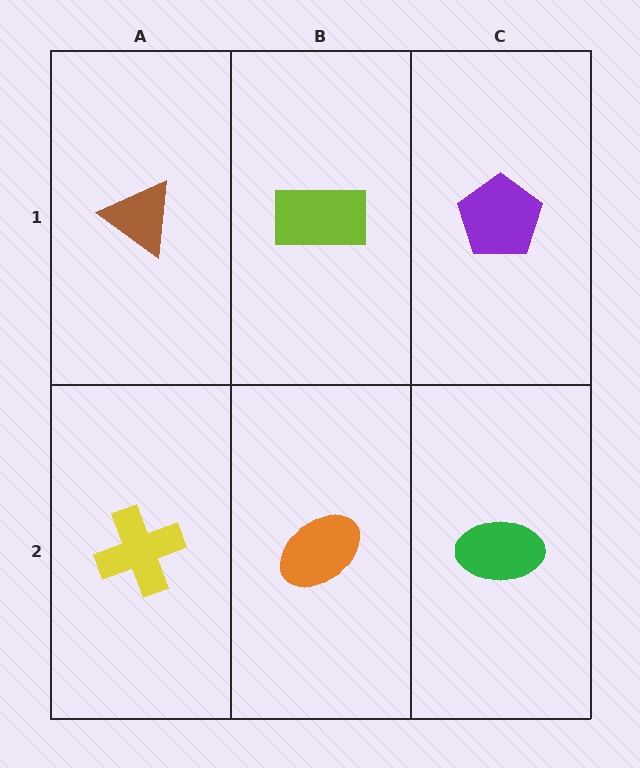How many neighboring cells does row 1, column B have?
3.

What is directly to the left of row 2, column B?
A yellow cross.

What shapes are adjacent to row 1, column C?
A green ellipse (row 2, column C), a lime rectangle (row 1, column B).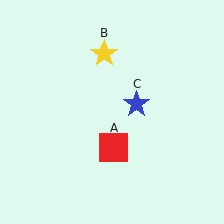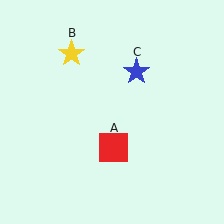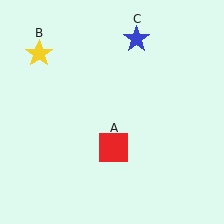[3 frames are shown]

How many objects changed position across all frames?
2 objects changed position: yellow star (object B), blue star (object C).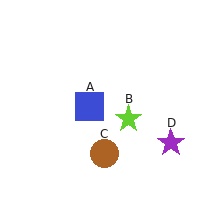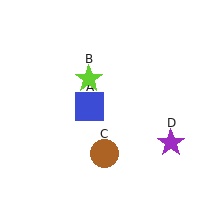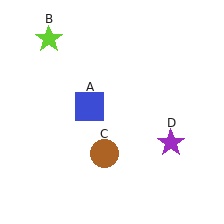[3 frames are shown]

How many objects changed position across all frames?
1 object changed position: lime star (object B).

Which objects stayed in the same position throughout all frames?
Blue square (object A) and brown circle (object C) and purple star (object D) remained stationary.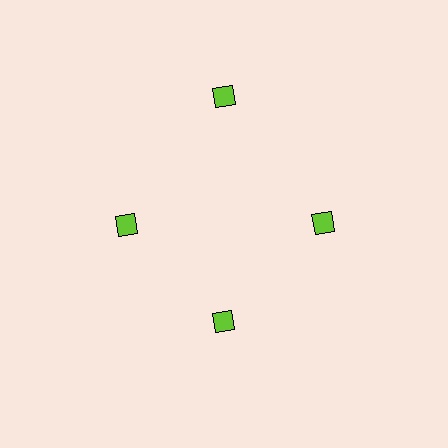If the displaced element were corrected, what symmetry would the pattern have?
It would have 4-fold rotational symmetry — the pattern would map onto itself every 90 degrees.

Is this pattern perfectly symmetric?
No. The 4 lime diamonds are arranged in a ring, but one element near the 12 o'clock position is pushed outward from the center, breaking the 4-fold rotational symmetry.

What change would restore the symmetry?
The symmetry would be restored by moving it inward, back onto the ring so that all 4 diamonds sit at equal angles and equal distance from the center.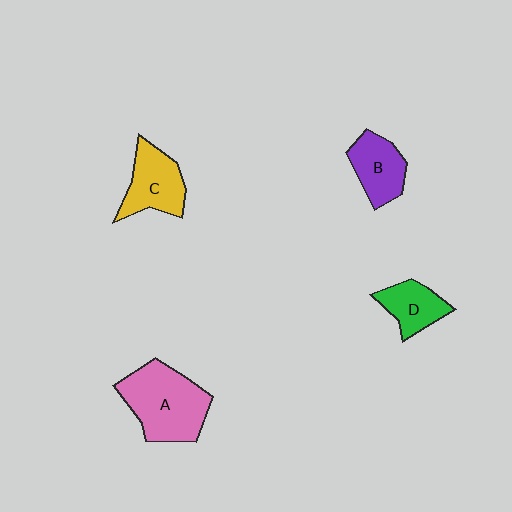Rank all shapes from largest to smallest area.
From largest to smallest: A (pink), C (yellow), B (purple), D (green).